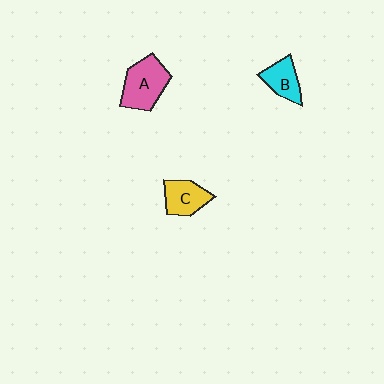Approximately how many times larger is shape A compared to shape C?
Approximately 1.4 times.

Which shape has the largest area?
Shape A (pink).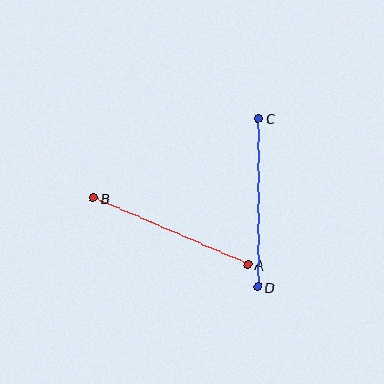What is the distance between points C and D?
The distance is approximately 168 pixels.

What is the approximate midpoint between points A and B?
The midpoint is at approximately (170, 231) pixels.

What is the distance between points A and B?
The distance is approximately 168 pixels.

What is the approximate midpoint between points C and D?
The midpoint is at approximately (258, 203) pixels.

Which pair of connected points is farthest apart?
Points C and D are farthest apart.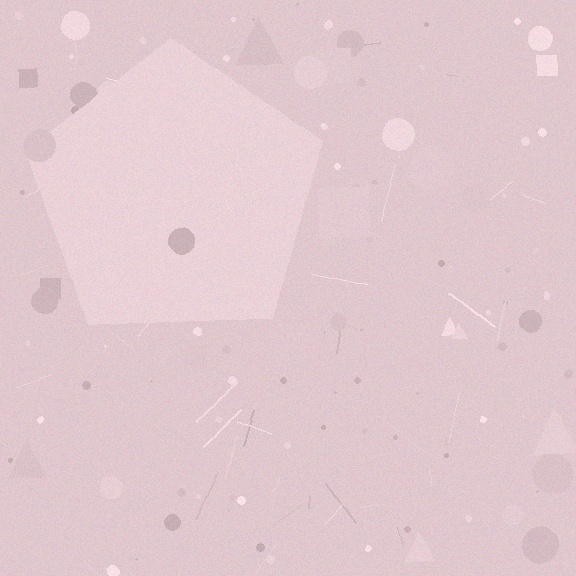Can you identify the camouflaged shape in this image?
The camouflaged shape is a pentagon.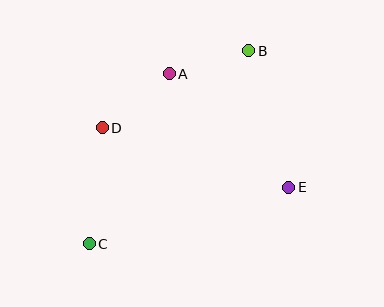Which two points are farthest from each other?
Points B and C are farthest from each other.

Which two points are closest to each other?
Points A and B are closest to each other.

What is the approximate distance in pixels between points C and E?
The distance between C and E is approximately 208 pixels.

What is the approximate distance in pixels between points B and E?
The distance between B and E is approximately 142 pixels.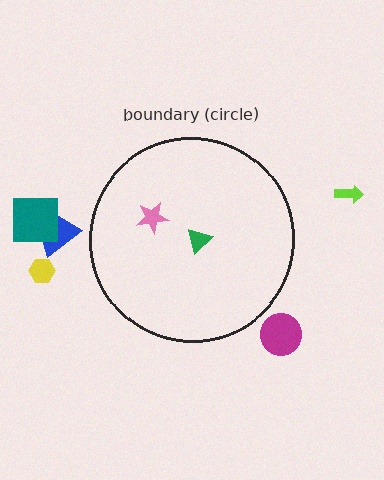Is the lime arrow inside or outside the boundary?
Outside.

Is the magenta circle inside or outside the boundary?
Outside.